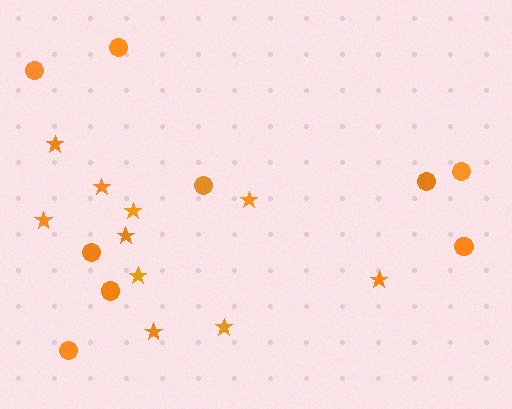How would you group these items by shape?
There are 2 groups: one group of stars (10) and one group of circles (9).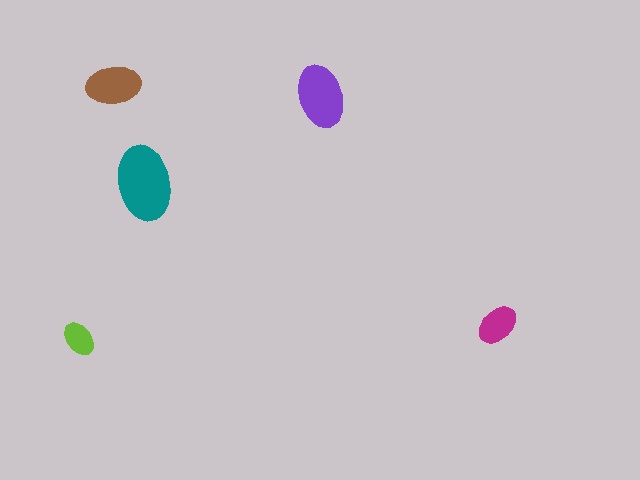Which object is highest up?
The brown ellipse is topmost.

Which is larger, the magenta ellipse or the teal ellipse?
The teal one.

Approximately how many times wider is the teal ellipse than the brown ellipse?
About 1.5 times wider.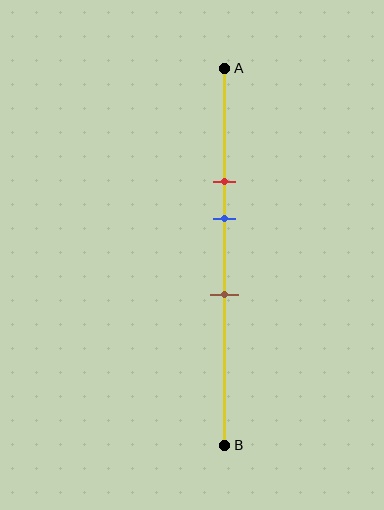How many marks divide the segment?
There are 3 marks dividing the segment.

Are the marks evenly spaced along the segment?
Yes, the marks are approximately evenly spaced.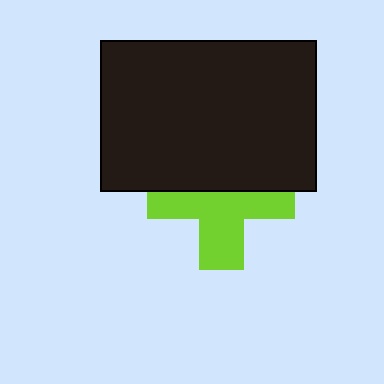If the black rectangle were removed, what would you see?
You would see the complete lime cross.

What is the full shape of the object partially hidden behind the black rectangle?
The partially hidden object is a lime cross.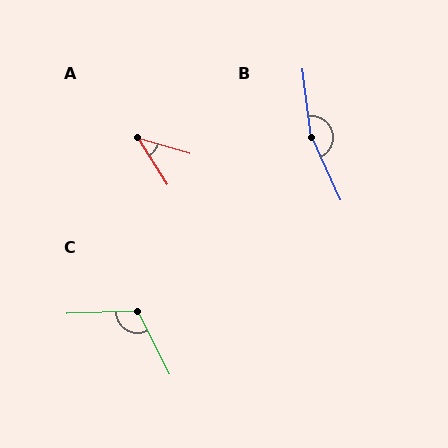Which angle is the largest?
B, at approximately 163 degrees.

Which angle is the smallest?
A, at approximately 42 degrees.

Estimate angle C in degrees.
Approximately 115 degrees.